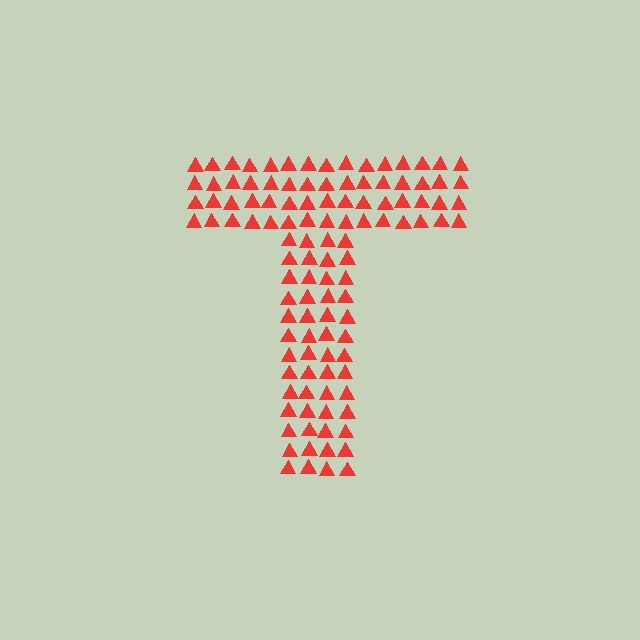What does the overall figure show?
The overall figure shows the letter T.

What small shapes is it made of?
It is made of small triangles.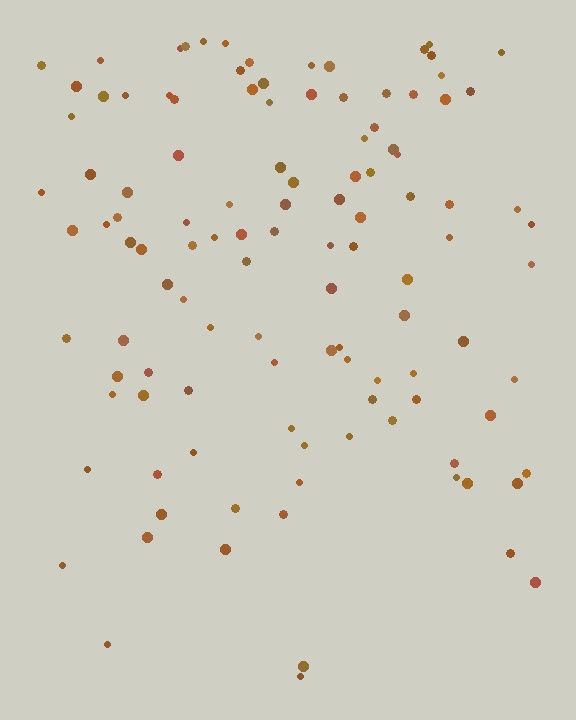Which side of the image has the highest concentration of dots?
The top.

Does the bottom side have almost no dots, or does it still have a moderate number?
Still a moderate number, just noticeably fewer than the top.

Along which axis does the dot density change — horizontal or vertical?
Vertical.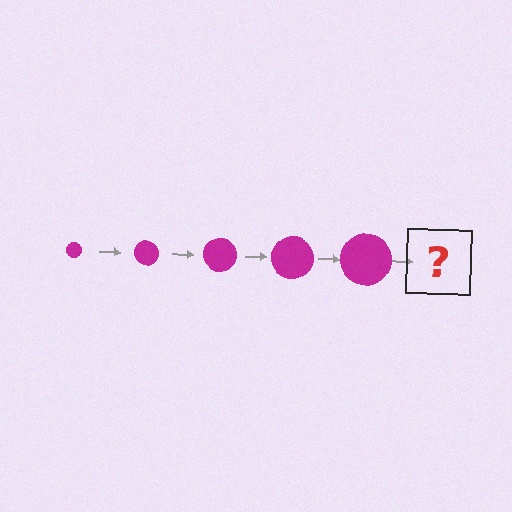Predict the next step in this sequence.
The next step is a magenta circle, larger than the previous one.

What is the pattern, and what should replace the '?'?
The pattern is that the circle gets progressively larger each step. The '?' should be a magenta circle, larger than the previous one.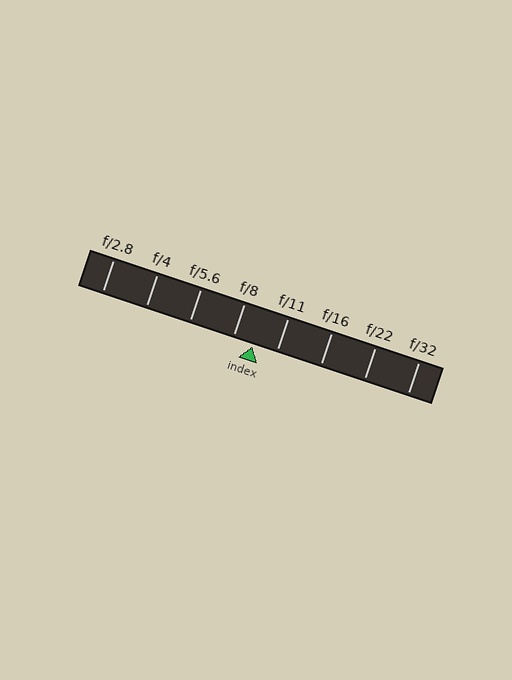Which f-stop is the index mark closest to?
The index mark is closest to f/8.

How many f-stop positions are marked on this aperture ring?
There are 8 f-stop positions marked.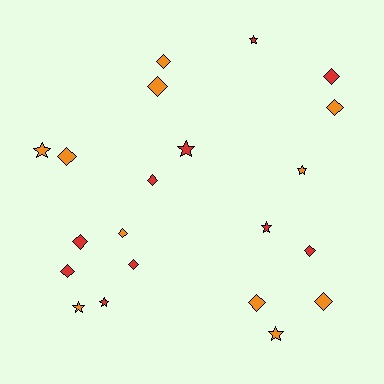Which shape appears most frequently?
Diamond, with 13 objects.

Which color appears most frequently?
Orange, with 11 objects.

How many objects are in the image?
There are 21 objects.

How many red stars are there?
There are 4 red stars.